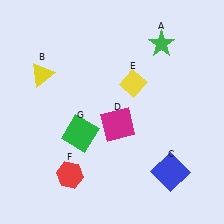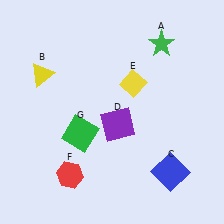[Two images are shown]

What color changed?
The square (D) changed from magenta in Image 1 to purple in Image 2.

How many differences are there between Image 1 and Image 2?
There is 1 difference between the two images.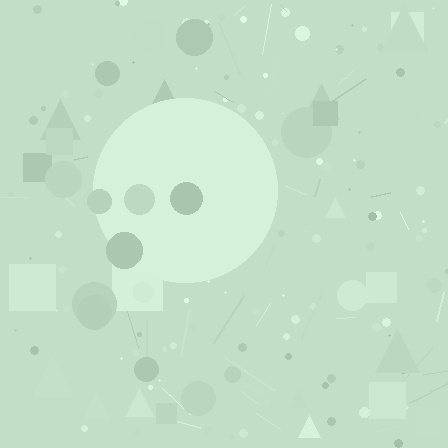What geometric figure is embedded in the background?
A circle is embedded in the background.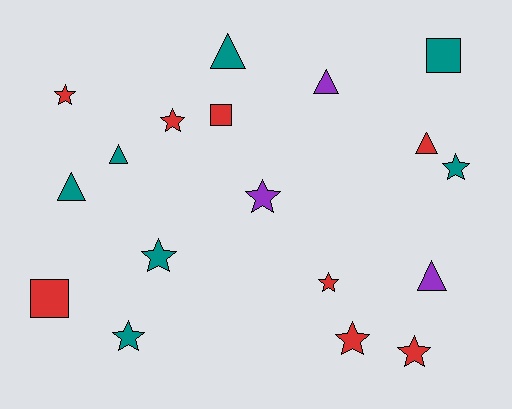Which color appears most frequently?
Red, with 8 objects.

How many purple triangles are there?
There are 2 purple triangles.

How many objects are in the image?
There are 18 objects.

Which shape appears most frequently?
Star, with 9 objects.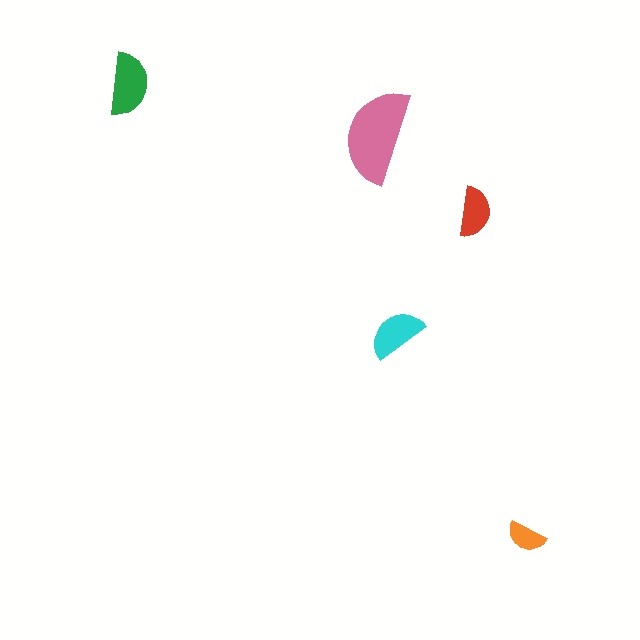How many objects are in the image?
There are 5 objects in the image.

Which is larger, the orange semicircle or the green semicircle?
The green one.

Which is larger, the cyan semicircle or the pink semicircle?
The pink one.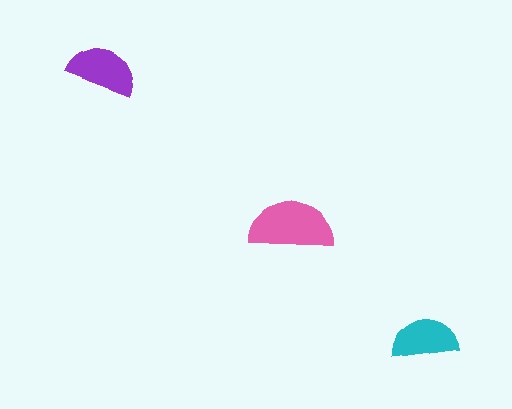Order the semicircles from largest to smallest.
the pink one, the purple one, the cyan one.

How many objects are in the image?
There are 3 objects in the image.